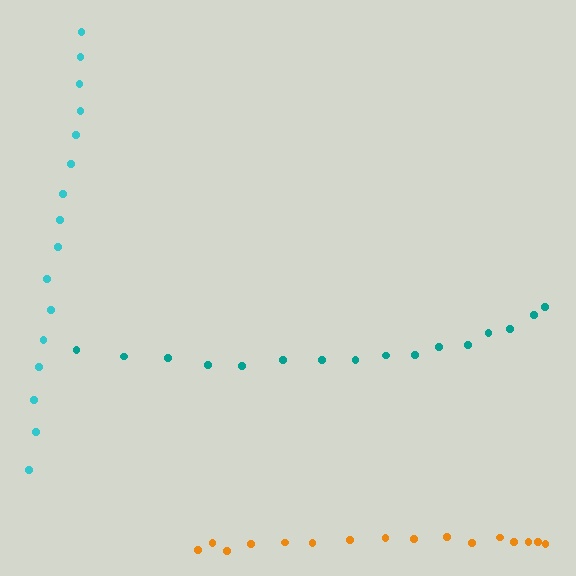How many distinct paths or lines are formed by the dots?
There are 3 distinct paths.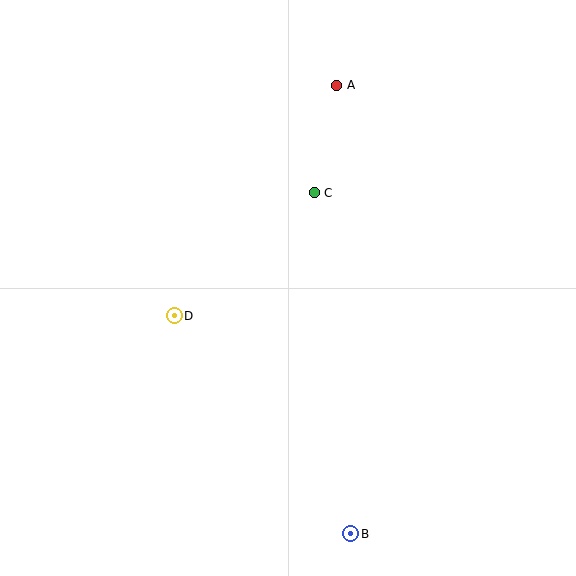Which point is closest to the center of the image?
Point C at (314, 193) is closest to the center.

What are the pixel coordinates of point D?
Point D is at (174, 316).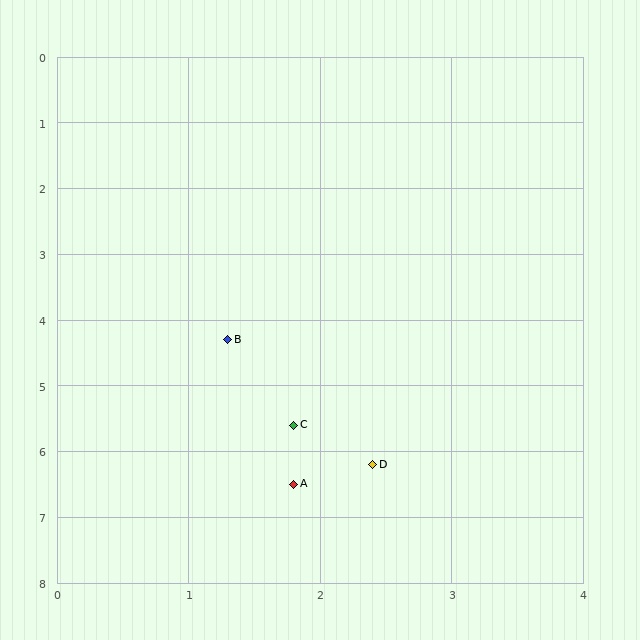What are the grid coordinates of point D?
Point D is at approximately (2.4, 6.2).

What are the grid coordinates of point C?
Point C is at approximately (1.8, 5.6).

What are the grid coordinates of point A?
Point A is at approximately (1.8, 6.5).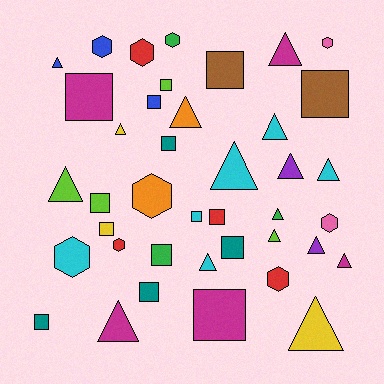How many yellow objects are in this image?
There are 3 yellow objects.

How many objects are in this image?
There are 40 objects.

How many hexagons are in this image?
There are 9 hexagons.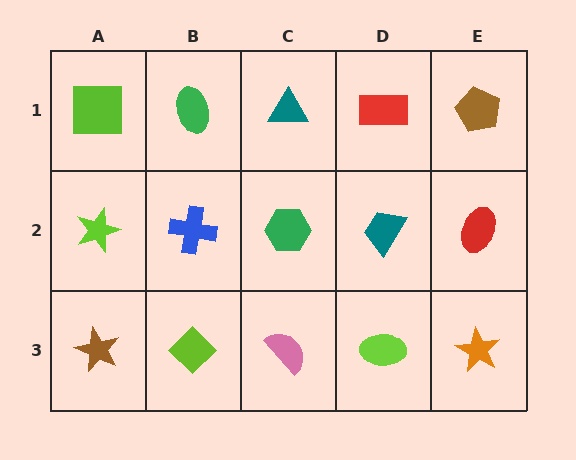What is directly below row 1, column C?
A green hexagon.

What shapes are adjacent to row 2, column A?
A lime square (row 1, column A), a brown star (row 3, column A), a blue cross (row 2, column B).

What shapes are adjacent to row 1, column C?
A green hexagon (row 2, column C), a green ellipse (row 1, column B), a red rectangle (row 1, column D).